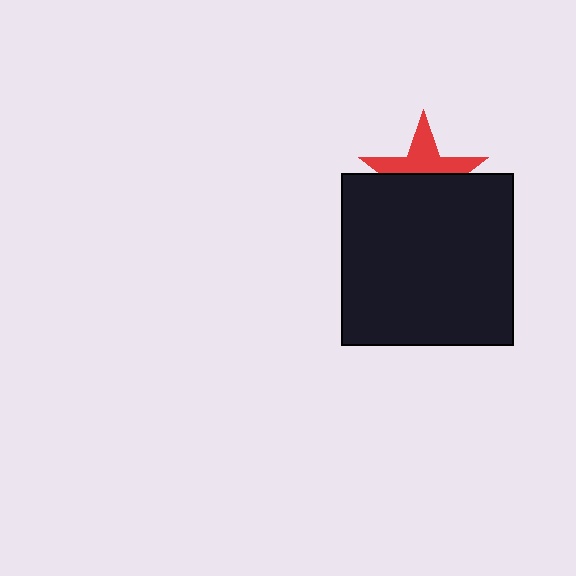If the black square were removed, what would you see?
You would see the complete red star.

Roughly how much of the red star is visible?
About half of it is visible (roughly 46%).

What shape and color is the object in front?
The object in front is a black square.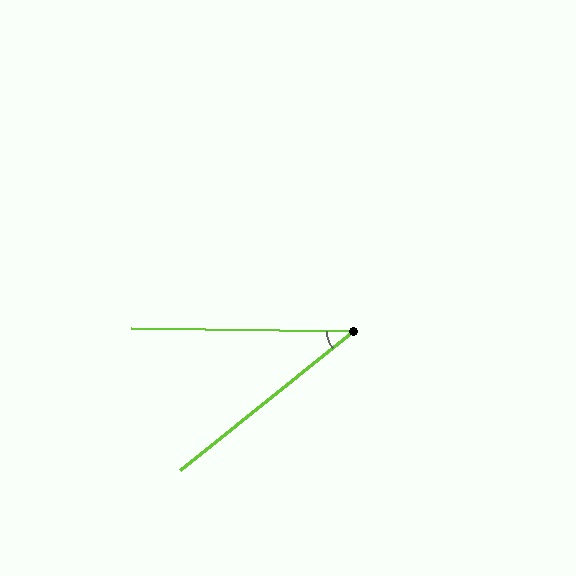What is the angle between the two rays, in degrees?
Approximately 39 degrees.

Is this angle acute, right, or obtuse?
It is acute.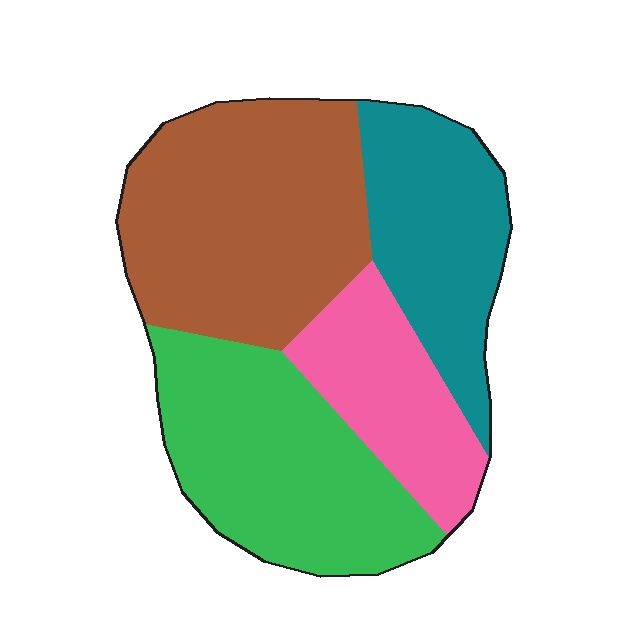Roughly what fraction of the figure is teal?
Teal takes up about one fifth (1/5) of the figure.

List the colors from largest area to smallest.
From largest to smallest: brown, green, teal, pink.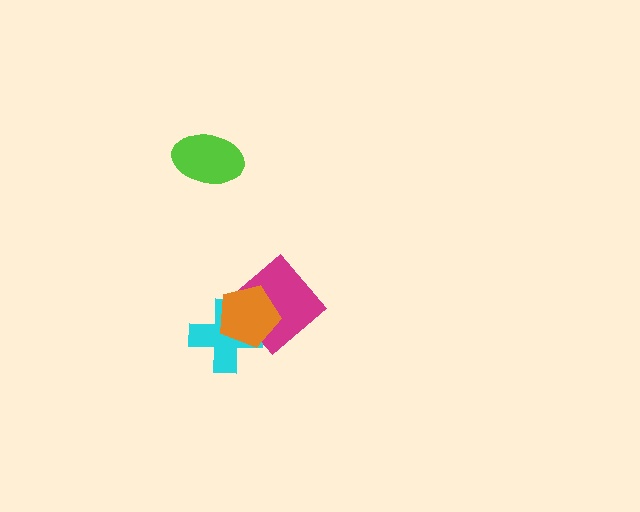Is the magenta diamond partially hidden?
Yes, it is partially covered by another shape.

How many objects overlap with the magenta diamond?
2 objects overlap with the magenta diamond.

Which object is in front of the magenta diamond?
The orange pentagon is in front of the magenta diamond.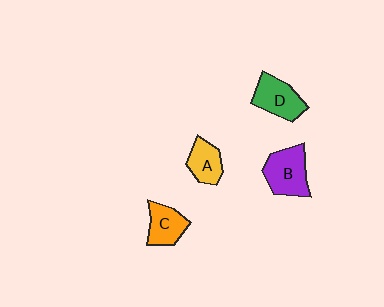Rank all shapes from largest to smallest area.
From largest to smallest: B (purple), D (green), C (orange), A (yellow).